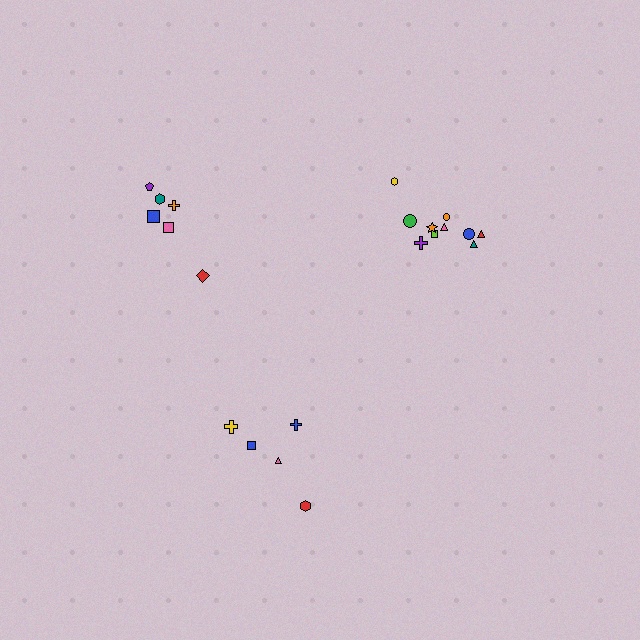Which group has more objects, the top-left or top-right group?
The top-right group.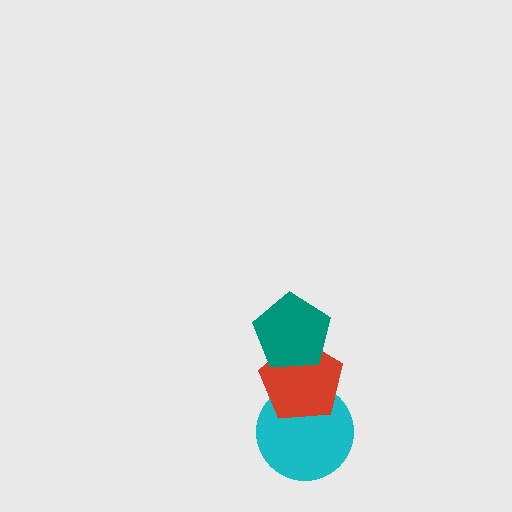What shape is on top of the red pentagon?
The teal pentagon is on top of the red pentagon.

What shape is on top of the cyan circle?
The red pentagon is on top of the cyan circle.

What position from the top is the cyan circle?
The cyan circle is 3rd from the top.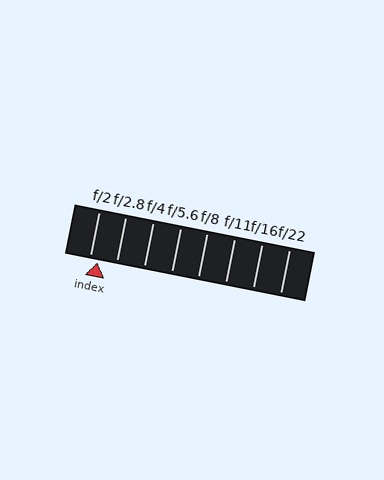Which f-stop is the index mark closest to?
The index mark is closest to f/2.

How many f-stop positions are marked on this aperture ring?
There are 8 f-stop positions marked.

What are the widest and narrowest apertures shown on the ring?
The widest aperture shown is f/2 and the narrowest is f/22.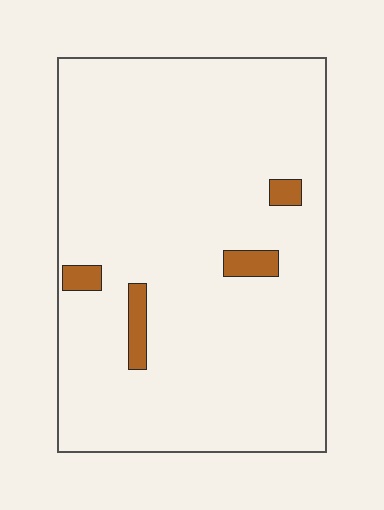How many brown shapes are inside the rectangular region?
4.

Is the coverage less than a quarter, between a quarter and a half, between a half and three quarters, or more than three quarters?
Less than a quarter.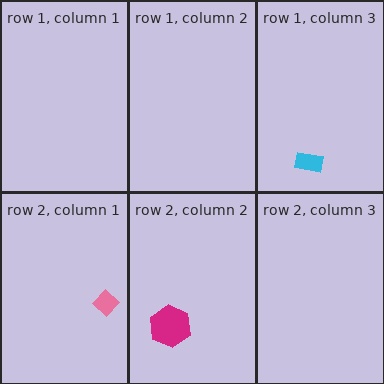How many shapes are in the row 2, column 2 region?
1.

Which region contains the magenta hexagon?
The row 2, column 2 region.